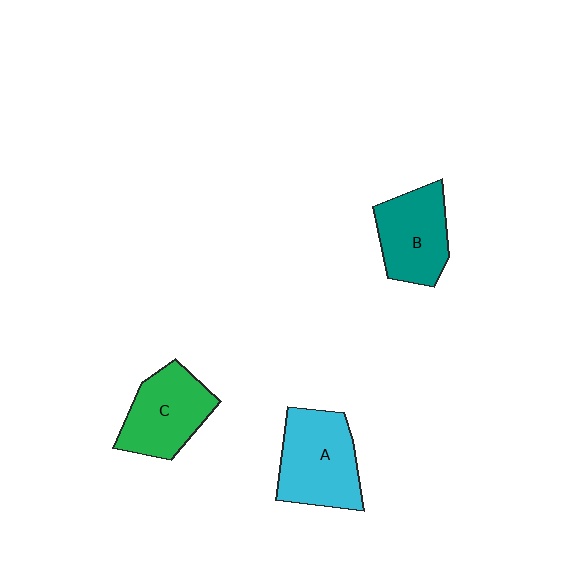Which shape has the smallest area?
Shape B (teal).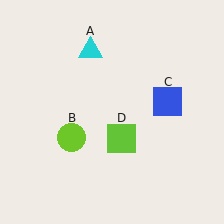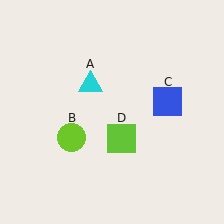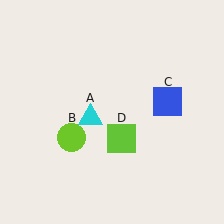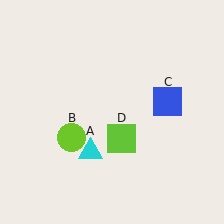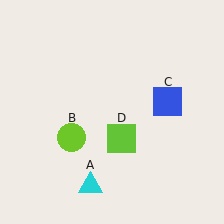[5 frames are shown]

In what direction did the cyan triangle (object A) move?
The cyan triangle (object A) moved down.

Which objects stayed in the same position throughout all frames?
Lime circle (object B) and blue square (object C) and lime square (object D) remained stationary.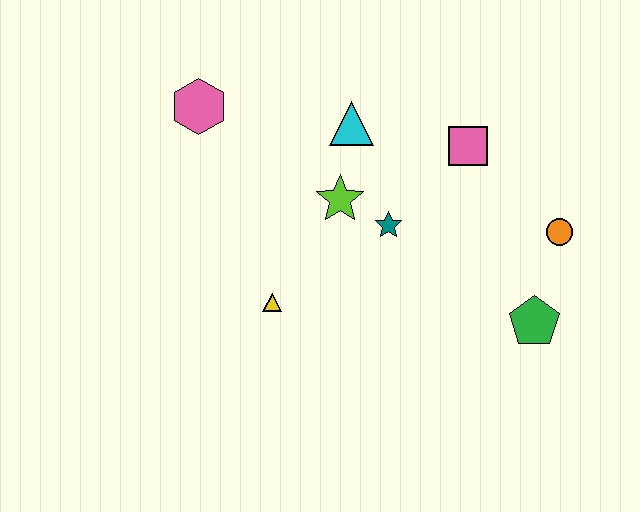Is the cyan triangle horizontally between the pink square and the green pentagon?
No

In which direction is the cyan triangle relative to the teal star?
The cyan triangle is above the teal star.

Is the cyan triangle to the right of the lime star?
Yes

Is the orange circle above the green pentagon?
Yes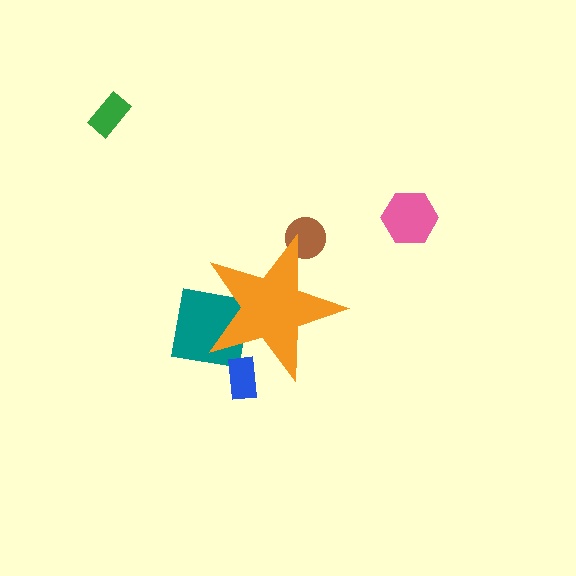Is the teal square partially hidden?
Yes, the teal square is partially hidden behind the orange star.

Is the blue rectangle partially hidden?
Yes, the blue rectangle is partially hidden behind the orange star.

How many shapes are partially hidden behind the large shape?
3 shapes are partially hidden.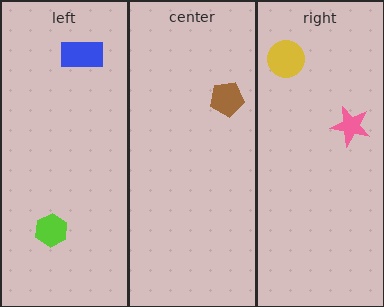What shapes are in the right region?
The yellow circle, the pink star.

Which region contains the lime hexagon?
The left region.